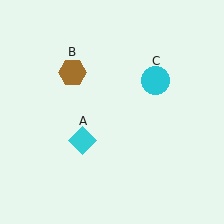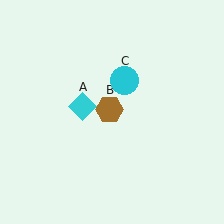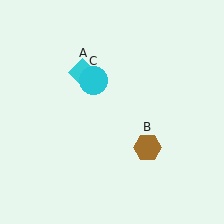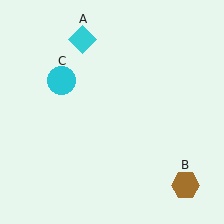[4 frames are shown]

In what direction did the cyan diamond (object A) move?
The cyan diamond (object A) moved up.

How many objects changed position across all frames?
3 objects changed position: cyan diamond (object A), brown hexagon (object B), cyan circle (object C).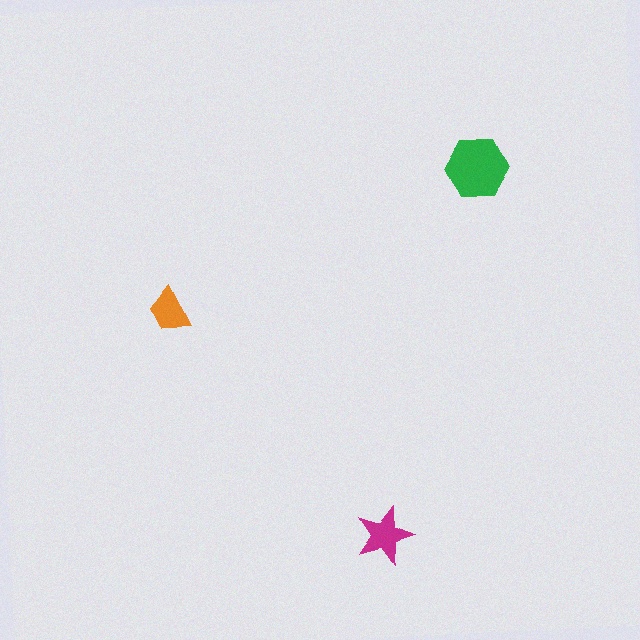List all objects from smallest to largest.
The orange trapezoid, the magenta star, the green hexagon.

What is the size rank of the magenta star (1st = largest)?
2nd.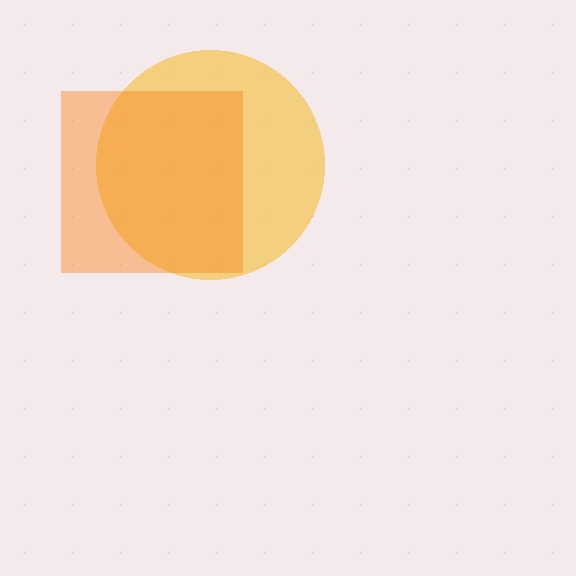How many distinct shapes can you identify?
There are 2 distinct shapes: a yellow circle, an orange square.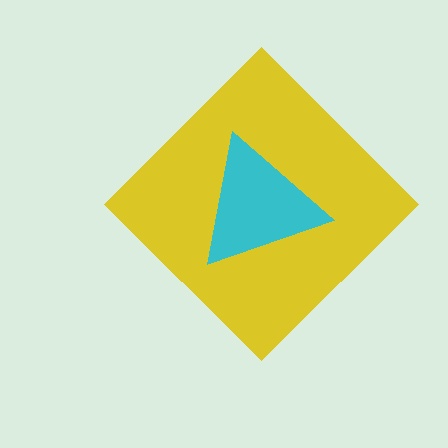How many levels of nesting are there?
2.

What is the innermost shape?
The cyan triangle.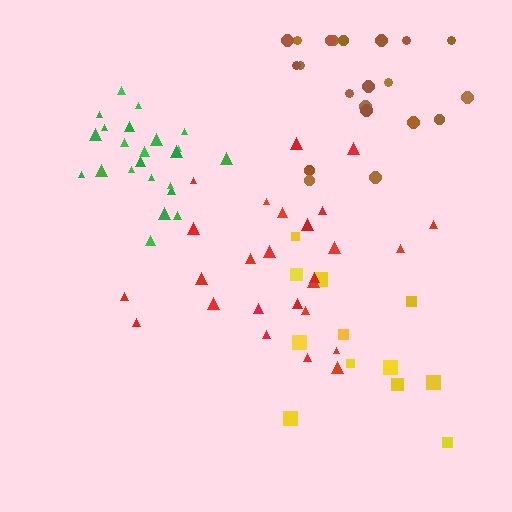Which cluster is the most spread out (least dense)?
Yellow.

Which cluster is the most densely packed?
Green.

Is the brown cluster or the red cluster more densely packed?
Brown.